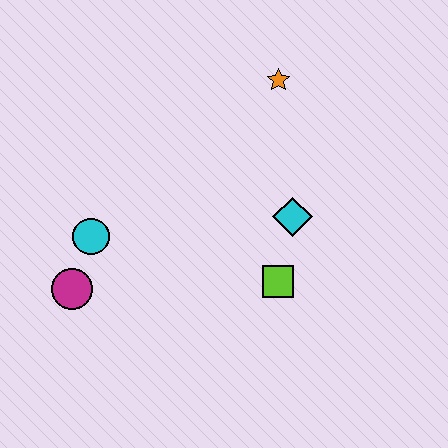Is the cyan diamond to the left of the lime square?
No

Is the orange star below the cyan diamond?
No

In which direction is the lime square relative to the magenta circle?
The lime square is to the right of the magenta circle.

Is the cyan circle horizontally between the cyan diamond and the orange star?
No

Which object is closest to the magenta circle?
The cyan circle is closest to the magenta circle.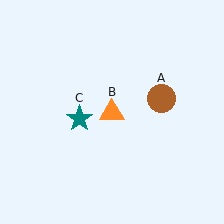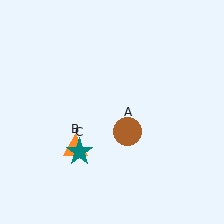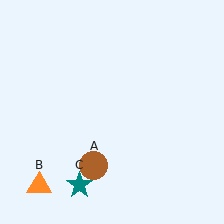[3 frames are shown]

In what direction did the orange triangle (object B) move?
The orange triangle (object B) moved down and to the left.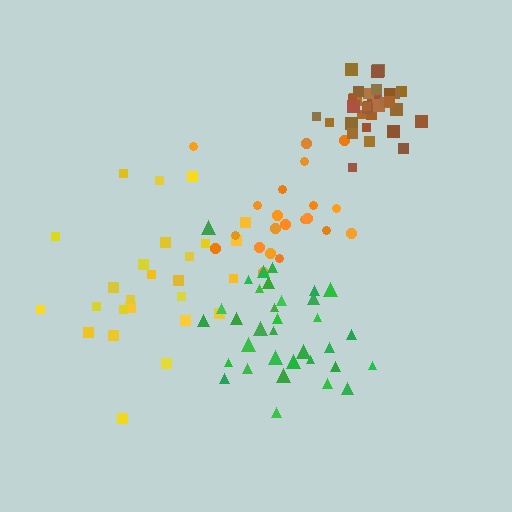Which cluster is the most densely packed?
Brown.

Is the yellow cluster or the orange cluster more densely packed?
Orange.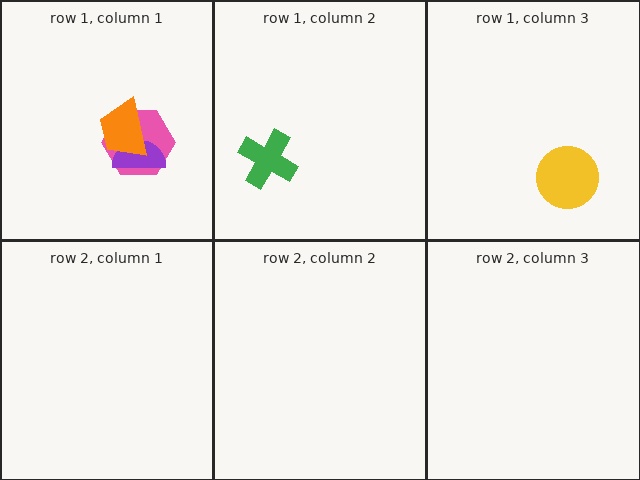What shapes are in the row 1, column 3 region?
The yellow circle.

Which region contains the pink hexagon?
The row 1, column 1 region.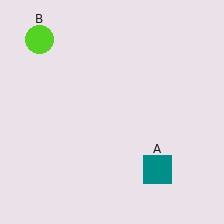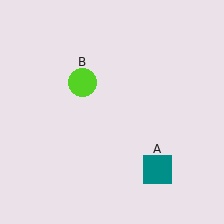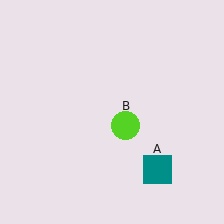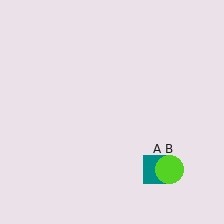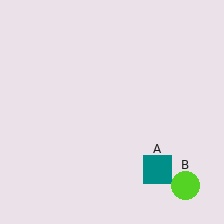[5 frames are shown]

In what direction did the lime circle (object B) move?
The lime circle (object B) moved down and to the right.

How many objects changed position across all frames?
1 object changed position: lime circle (object B).